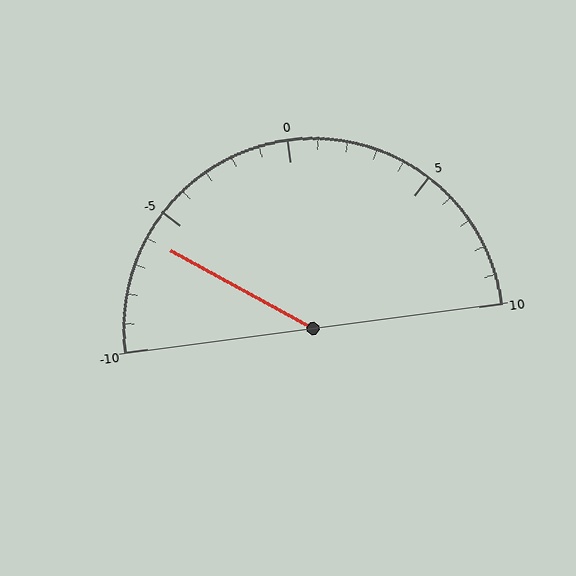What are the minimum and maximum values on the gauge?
The gauge ranges from -10 to 10.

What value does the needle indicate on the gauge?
The needle indicates approximately -6.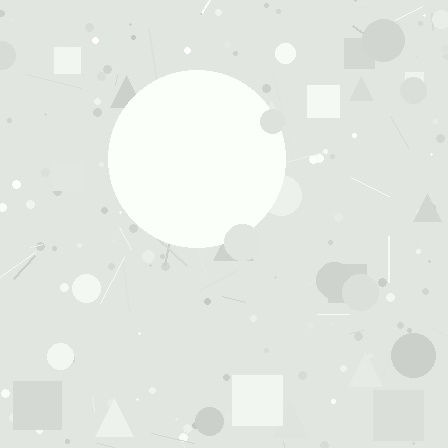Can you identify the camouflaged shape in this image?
The camouflaged shape is a circle.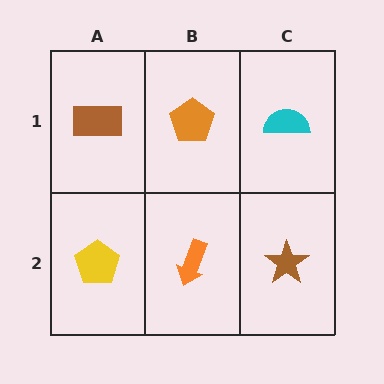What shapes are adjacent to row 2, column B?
An orange pentagon (row 1, column B), a yellow pentagon (row 2, column A), a brown star (row 2, column C).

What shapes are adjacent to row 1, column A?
A yellow pentagon (row 2, column A), an orange pentagon (row 1, column B).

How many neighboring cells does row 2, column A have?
2.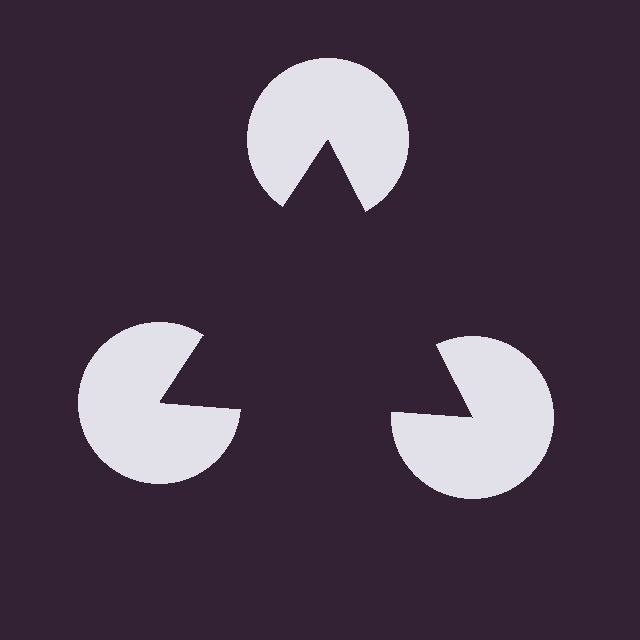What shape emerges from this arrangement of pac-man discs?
An illusory triangle — its edges are inferred from the aligned wedge cuts in the pac-man discs, not physically drawn.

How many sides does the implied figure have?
3 sides.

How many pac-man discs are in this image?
There are 3 — one at each vertex of the illusory triangle.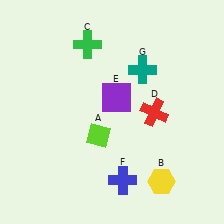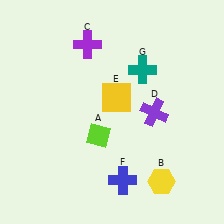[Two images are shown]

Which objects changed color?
C changed from green to purple. D changed from red to purple. E changed from purple to yellow.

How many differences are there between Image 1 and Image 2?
There are 3 differences between the two images.